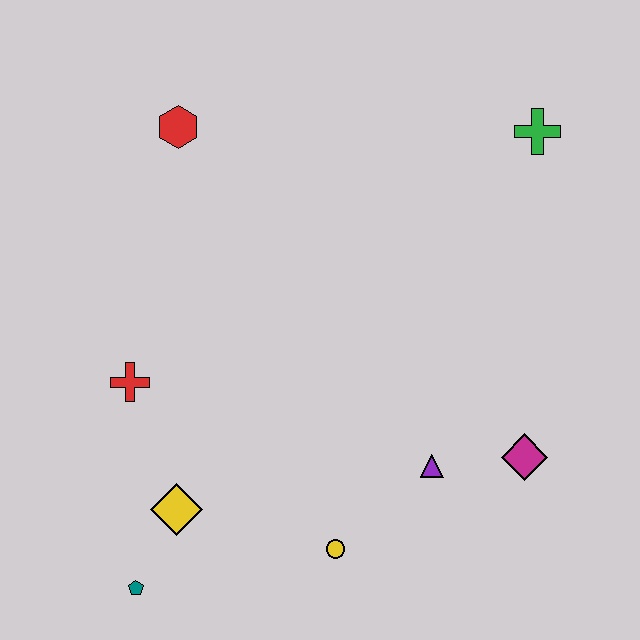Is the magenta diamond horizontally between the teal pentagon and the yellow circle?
No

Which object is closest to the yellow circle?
The purple triangle is closest to the yellow circle.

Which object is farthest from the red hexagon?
The magenta diamond is farthest from the red hexagon.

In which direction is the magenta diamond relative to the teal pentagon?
The magenta diamond is to the right of the teal pentagon.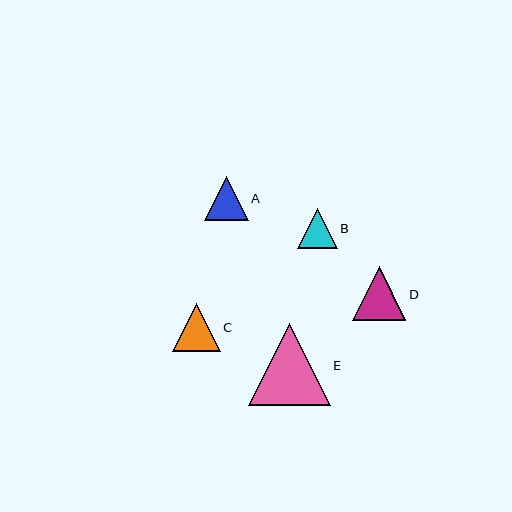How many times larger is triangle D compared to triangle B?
Triangle D is approximately 1.4 times the size of triangle B.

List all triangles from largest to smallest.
From largest to smallest: E, D, C, A, B.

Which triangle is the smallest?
Triangle B is the smallest with a size of approximately 40 pixels.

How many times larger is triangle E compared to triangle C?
Triangle E is approximately 1.7 times the size of triangle C.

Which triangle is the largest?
Triangle E is the largest with a size of approximately 82 pixels.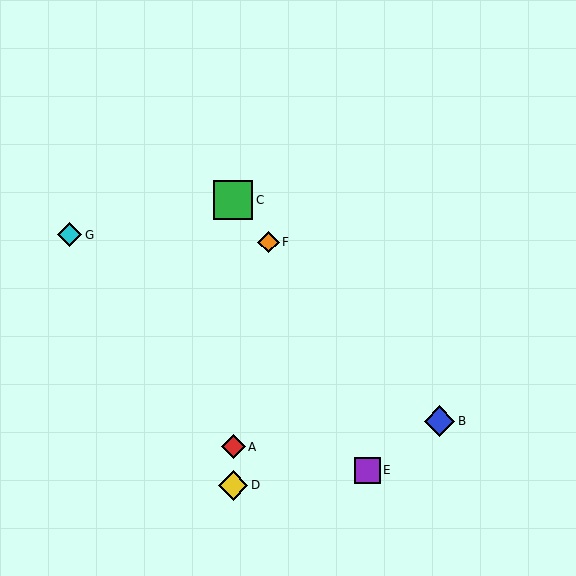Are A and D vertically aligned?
Yes, both are at x≈233.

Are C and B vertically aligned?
No, C is at x≈233 and B is at x≈440.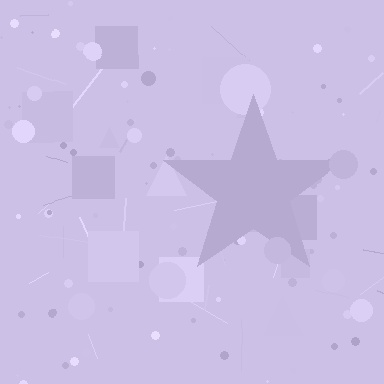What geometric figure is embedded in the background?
A star is embedded in the background.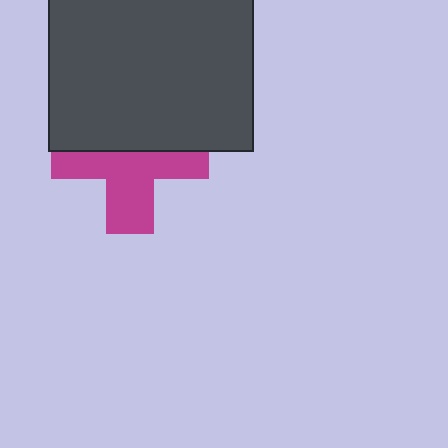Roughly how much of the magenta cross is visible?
About half of it is visible (roughly 55%).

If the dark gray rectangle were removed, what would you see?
You would see the complete magenta cross.